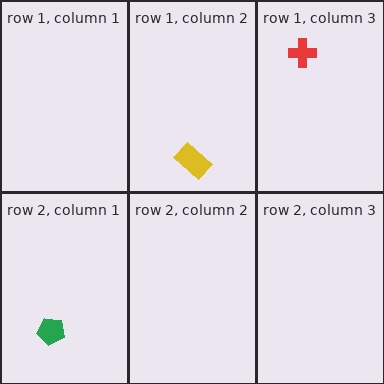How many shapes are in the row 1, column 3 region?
1.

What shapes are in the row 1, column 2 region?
The yellow rectangle.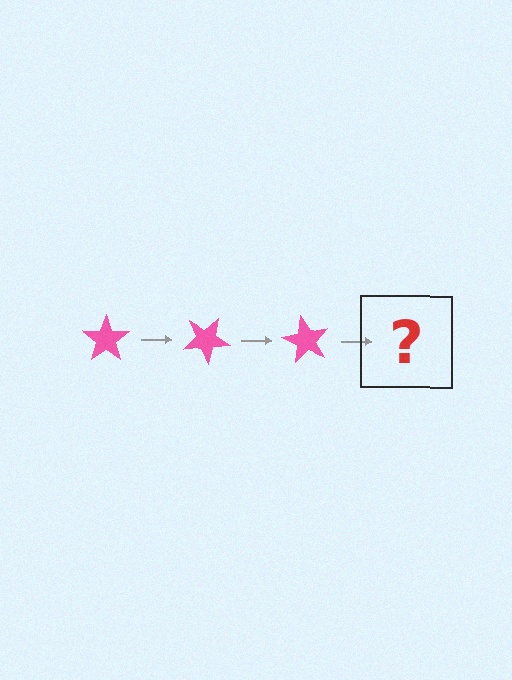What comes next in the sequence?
The next element should be a pink star rotated 90 degrees.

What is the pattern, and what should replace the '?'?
The pattern is that the star rotates 30 degrees each step. The '?' should be a pink star rotated 90 degrees.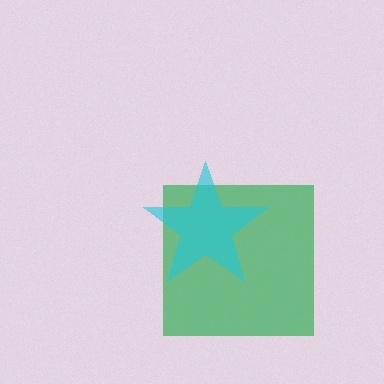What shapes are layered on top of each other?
The layered shapes are: a green square, a cyan star.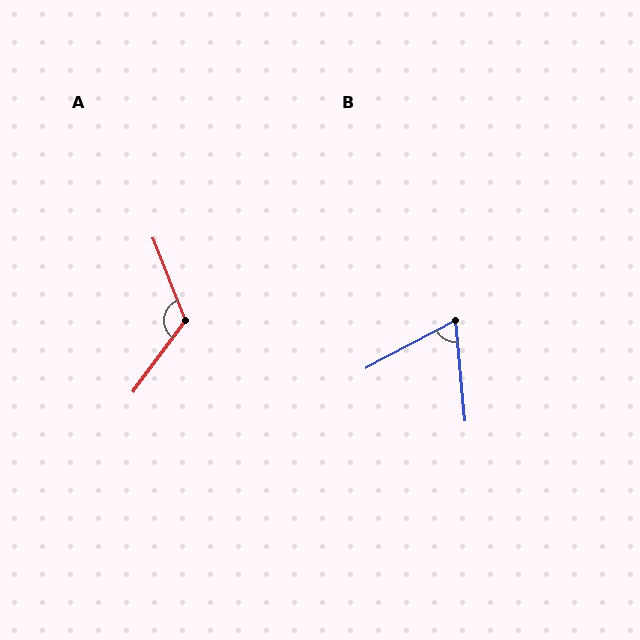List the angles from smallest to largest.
B (68°), A (122°).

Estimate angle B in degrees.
Approximately 68 degrees.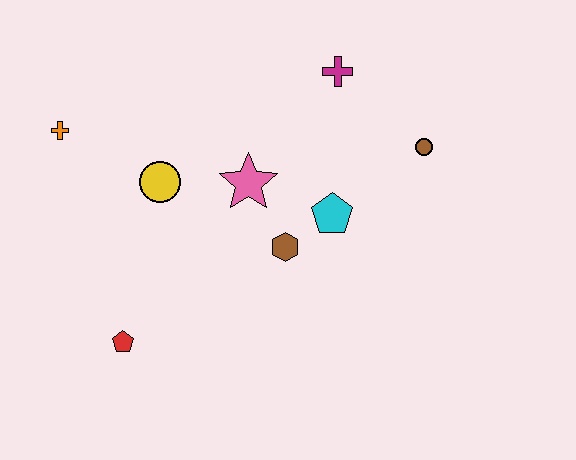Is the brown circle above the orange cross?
No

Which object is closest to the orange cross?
The yellow circle is closest to the orange cross.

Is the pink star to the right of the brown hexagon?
No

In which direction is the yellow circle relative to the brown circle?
The yellow circle is to the left of the brown circle.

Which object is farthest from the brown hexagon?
The orange cross is farthest from the brown hexagon.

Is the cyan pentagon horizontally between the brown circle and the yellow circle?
Yes